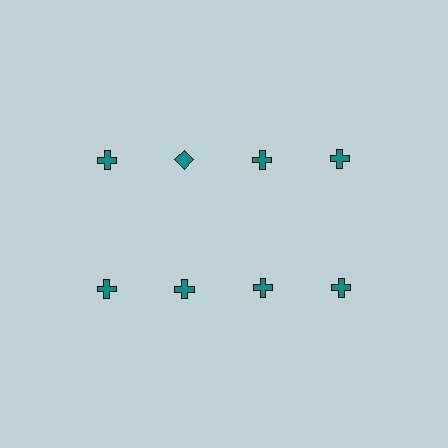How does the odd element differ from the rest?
It has a different shape: diamond instead of cross.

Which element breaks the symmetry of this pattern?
The teal diamond in the top row, second from left column breaks the symmetry. All other shapes are teal crosses.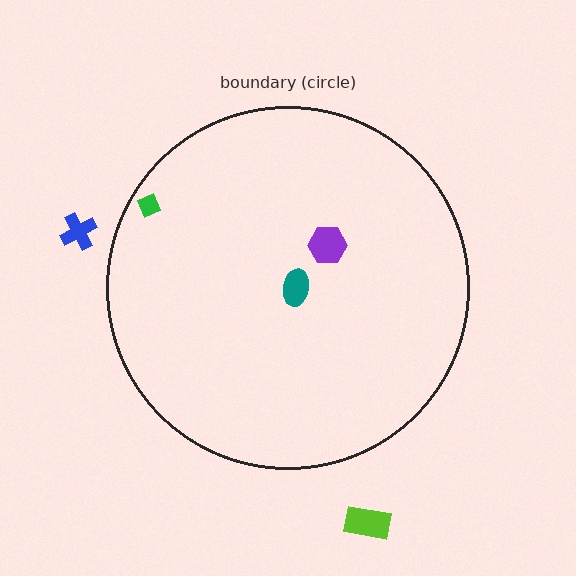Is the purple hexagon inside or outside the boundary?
Inside.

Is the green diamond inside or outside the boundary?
Inside.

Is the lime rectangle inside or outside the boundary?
Outside.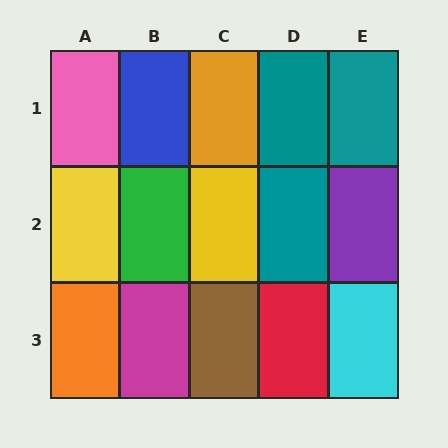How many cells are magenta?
1 cell is magenta.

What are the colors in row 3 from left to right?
Orange, magenta, brown, red, cyan.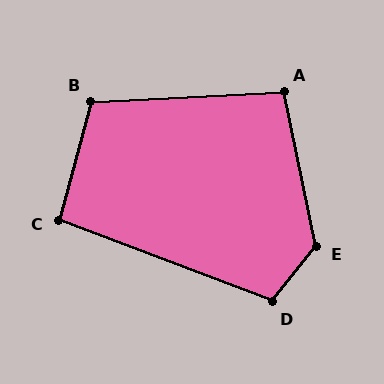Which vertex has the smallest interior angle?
C, at approximately 96 degrees.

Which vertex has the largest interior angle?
E, at approximately 129 degrees.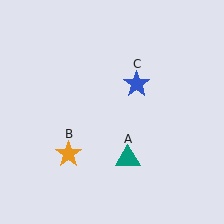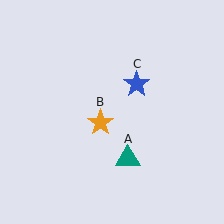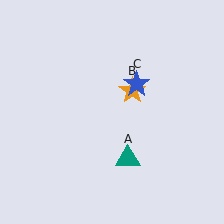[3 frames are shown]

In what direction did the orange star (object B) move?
The orange star (object B) moved up and to the right.